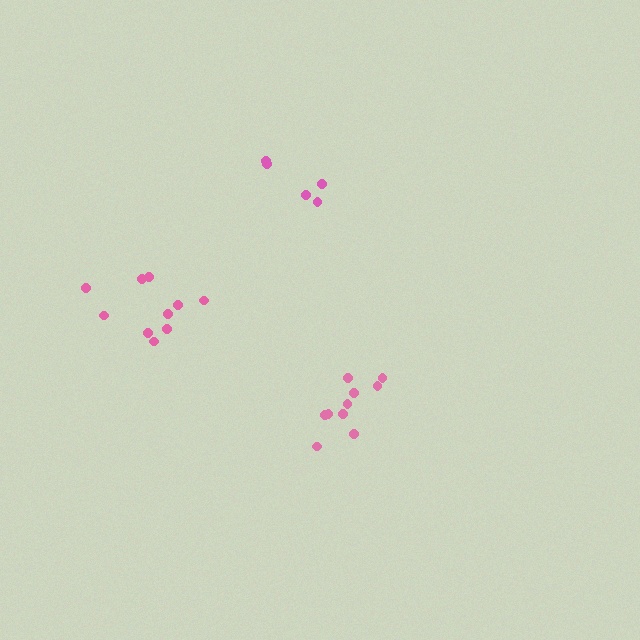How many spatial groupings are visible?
There are 3 spatial groupings.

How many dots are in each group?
Group 1: 10 dots, Group 2: 10 dots, Group 3: 5 dots (25 total).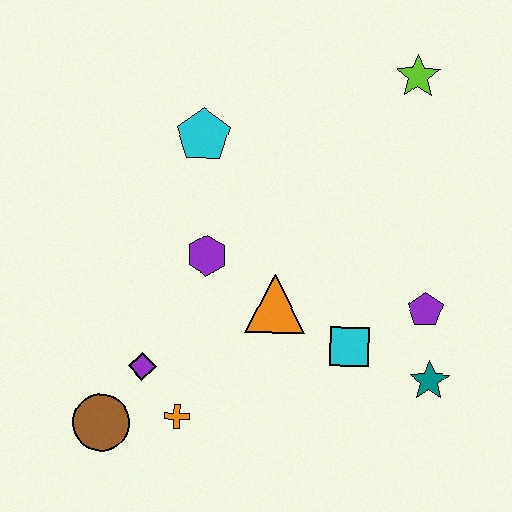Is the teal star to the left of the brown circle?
No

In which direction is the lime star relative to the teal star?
The lime star is above the teal star.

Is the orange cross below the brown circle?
No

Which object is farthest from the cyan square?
The lime star is farthest from the cyan square.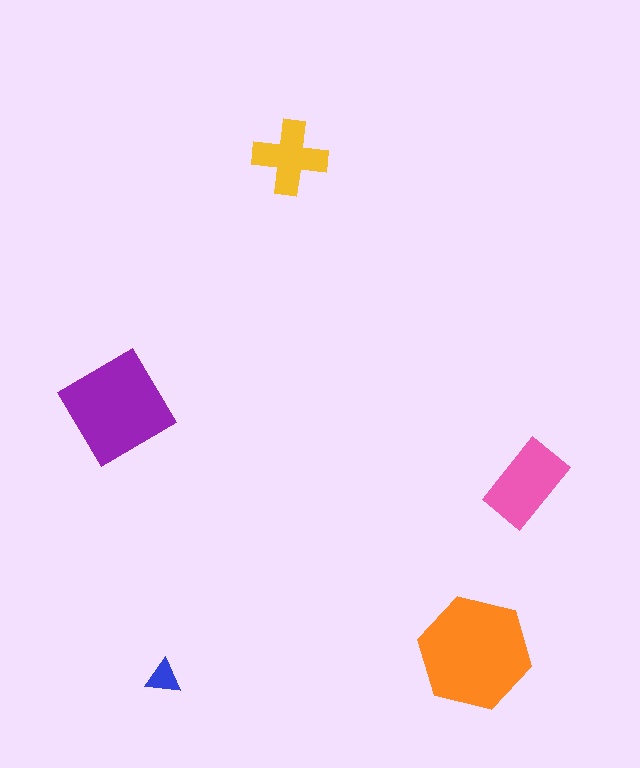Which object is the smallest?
The blue triangle.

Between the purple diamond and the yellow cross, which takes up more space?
The purple diamond.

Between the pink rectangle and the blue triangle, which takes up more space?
The pink rectangle.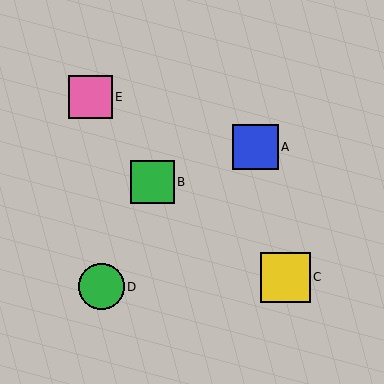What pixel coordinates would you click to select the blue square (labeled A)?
Click at (256, 147) to select the blue square A.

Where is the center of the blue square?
The center of the blue square is at (256, 147).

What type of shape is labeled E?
Shape E is a pink square.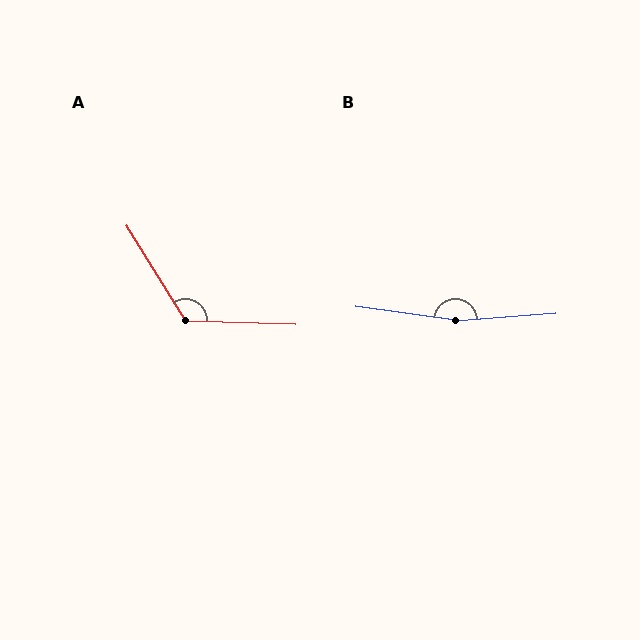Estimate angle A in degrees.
Approximately 124 degrees.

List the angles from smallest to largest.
A (124°), B (168°).